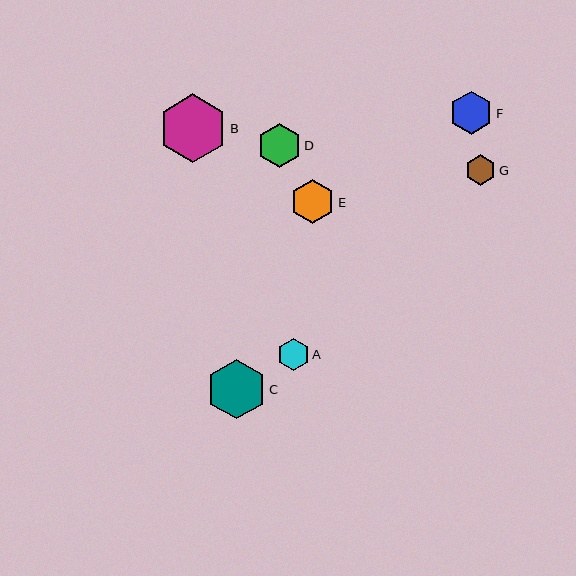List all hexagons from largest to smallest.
From largest to smallest: B, C, E, F, D, A, G.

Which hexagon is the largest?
Hexagon B is the largest with a size of approximately 69 pixels.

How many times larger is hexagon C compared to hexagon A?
Hexagon C is approximately 1.8 times the size of hexagon A.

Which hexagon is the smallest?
Hexagon G is the smallest with a size of approximately 31 pixels.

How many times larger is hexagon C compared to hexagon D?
Hexagon C is approximately 1.4 times the size of hexagon D.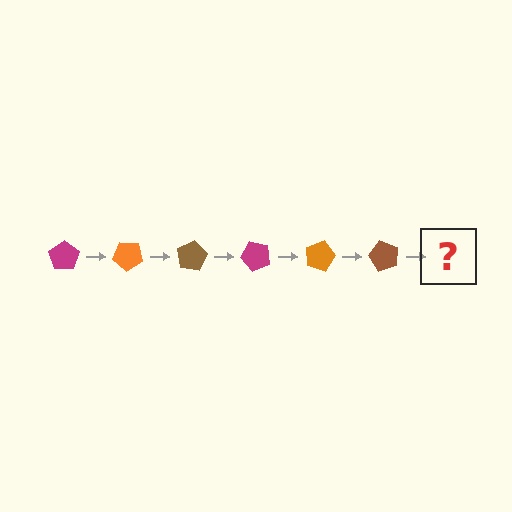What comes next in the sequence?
The next element should be a magenta pentagon, rotated 240 degrees from the start.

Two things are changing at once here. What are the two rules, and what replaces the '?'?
The two rules are that it rotates 40 degrees each step and the color cycles through magenta, orange, and brown. The '?' should be a magenta pentagon, rotated 240 degrees from the start.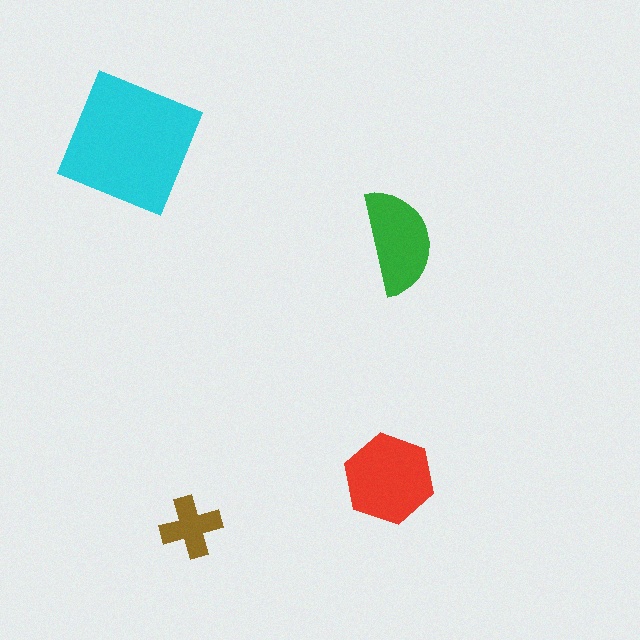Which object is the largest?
The cyan square.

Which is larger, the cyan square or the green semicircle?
The cyan square.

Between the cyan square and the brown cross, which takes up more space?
The cyan square.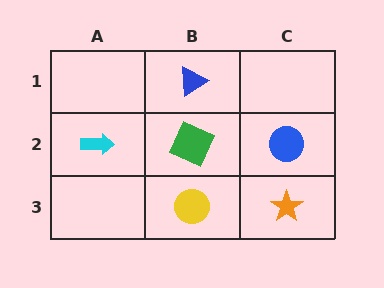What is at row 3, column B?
A yellow circle.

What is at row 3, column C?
An orange star.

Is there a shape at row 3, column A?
No, that cell is empty.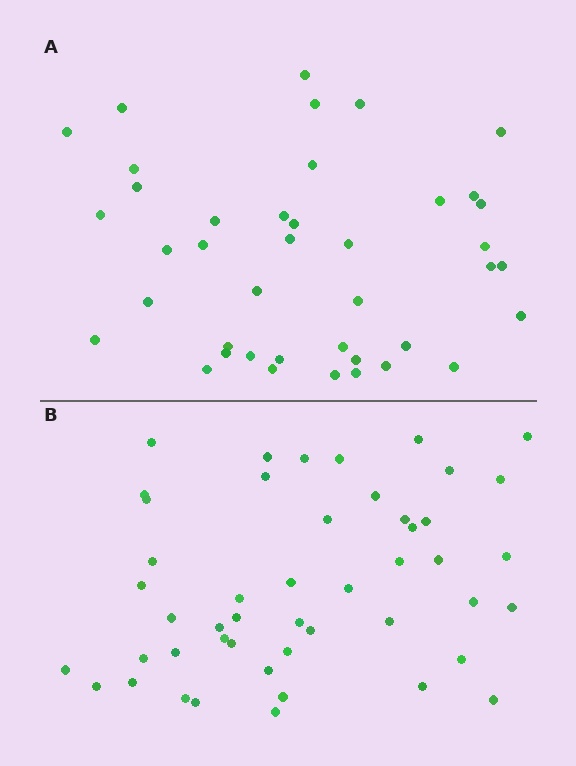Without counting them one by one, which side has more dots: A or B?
Region B (the bottom region) has more dots.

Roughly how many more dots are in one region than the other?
Region B has roughly 8 or so more dots than region A.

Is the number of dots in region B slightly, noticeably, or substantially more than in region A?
Region B has only slightly more — the two regions are fairly close. The ratio is roughly 1.2 to 1.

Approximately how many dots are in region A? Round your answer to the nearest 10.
About 40 dots. (The exact count is 41, which rounds to 40.)